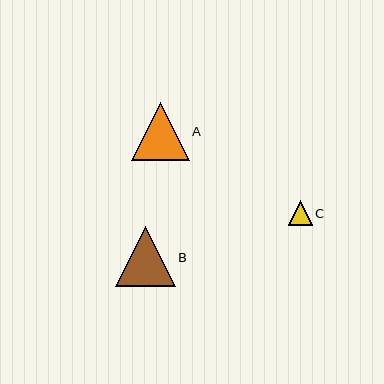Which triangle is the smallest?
Triangle C is the smallest with a size of approximately 24 pixels.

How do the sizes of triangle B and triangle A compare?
Triangle B and triangle A are approximately the same size.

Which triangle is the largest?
Triangle B is the largest with a size of approximately 60 pixels.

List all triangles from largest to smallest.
From largest to smallest: B, A, C.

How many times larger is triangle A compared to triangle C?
Triangle A is approximately 2.4 times the size of triangle C.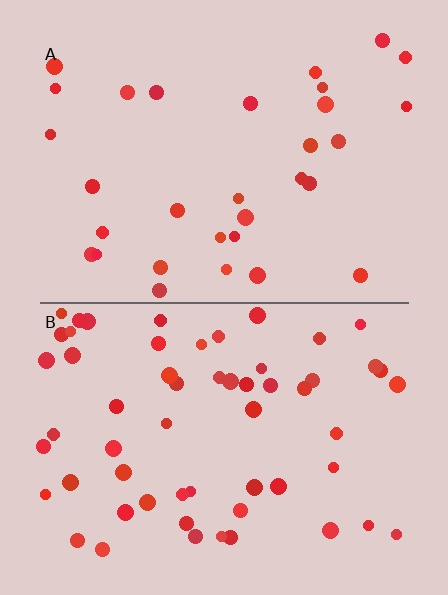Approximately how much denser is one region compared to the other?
Approximately 1.8× — region B over region A.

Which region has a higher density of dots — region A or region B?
B (the bottom).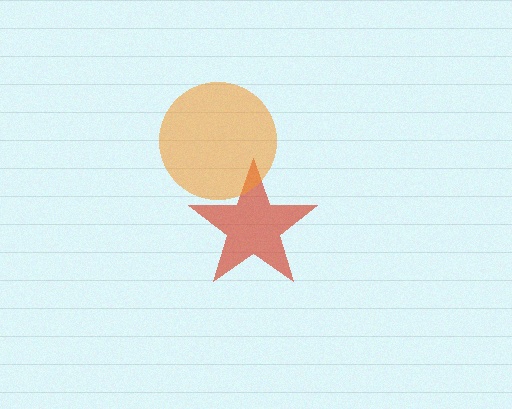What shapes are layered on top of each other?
The layered shapes are: a red star, an orange circle.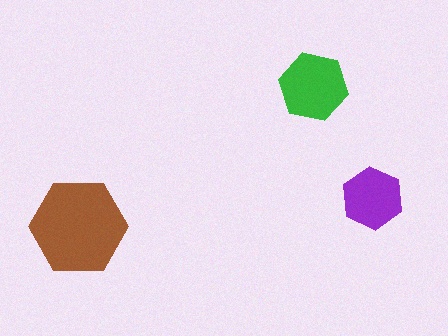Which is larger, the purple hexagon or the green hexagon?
The green one.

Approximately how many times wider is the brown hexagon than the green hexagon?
About 1.5 times wider.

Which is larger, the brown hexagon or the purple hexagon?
The brown one.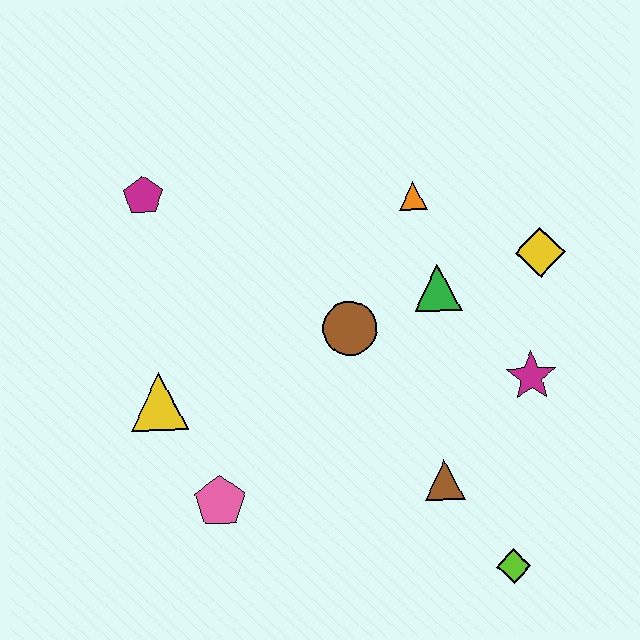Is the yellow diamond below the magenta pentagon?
Yes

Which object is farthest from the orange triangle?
The lime diamond is farthest from the orange triangle.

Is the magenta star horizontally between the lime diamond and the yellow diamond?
Yes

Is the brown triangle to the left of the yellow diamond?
Yes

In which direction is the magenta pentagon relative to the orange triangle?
The magenta pentagon is to the left of the orange triangle.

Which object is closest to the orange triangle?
The green triangle is closest to the orange triangle.